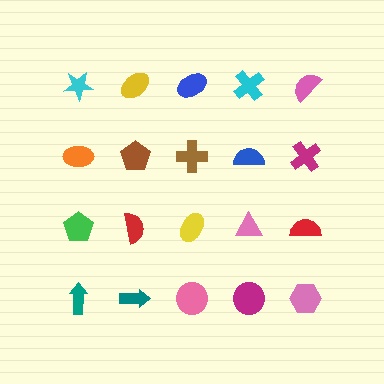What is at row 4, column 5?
A pink hexagon.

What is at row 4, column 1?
A teal arrow.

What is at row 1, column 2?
A yellow ellipse.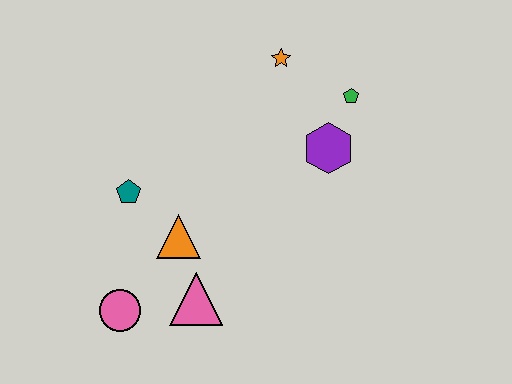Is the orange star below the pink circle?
No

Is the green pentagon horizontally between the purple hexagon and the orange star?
No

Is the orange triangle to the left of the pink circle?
No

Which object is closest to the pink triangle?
The orange triangle is closest to the pink triangle.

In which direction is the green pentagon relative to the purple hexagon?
The green pentagon is above the purple hexagon.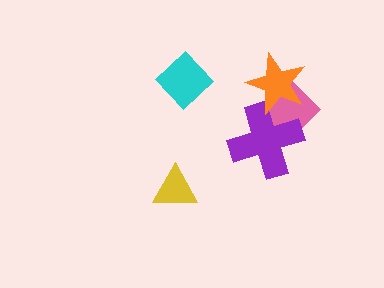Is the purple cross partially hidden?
Yes, it is partially covered by another shape.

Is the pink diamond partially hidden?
Yes, it is partially covered by another shape.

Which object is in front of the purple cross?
The orange star is in front of the purple cross.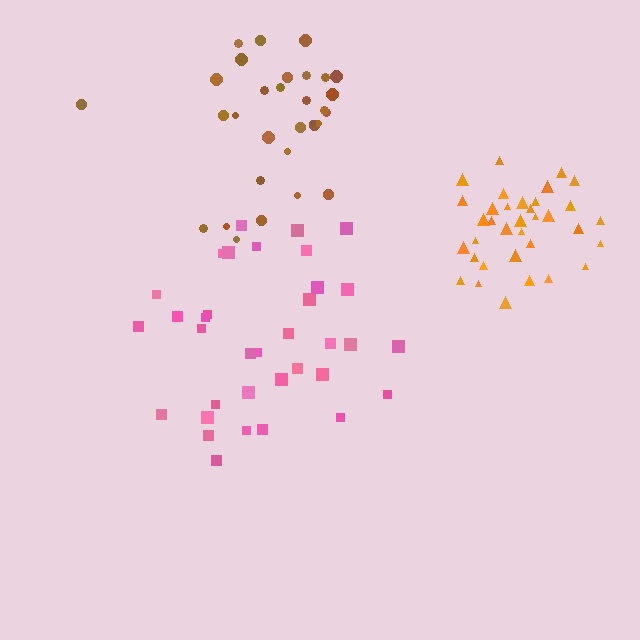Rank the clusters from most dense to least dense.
orange, brown, pink.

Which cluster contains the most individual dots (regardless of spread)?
Pink (35).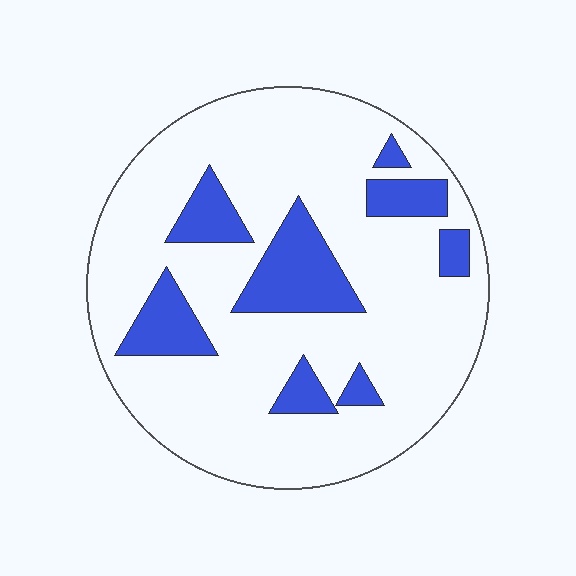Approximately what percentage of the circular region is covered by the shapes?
Approximately 20%.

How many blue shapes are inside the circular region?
8.